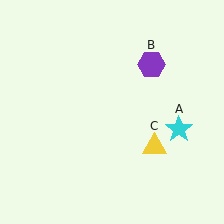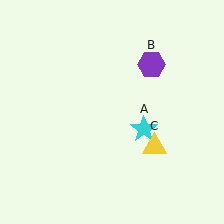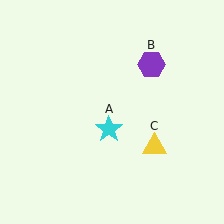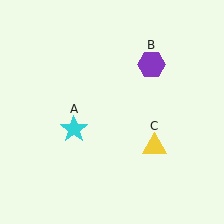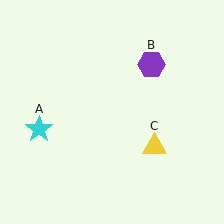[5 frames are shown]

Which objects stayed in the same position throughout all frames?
Purple hexagon (object B) and yellow triangle (object C) remained stationary.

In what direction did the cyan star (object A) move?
The cyan star (object A) moved left.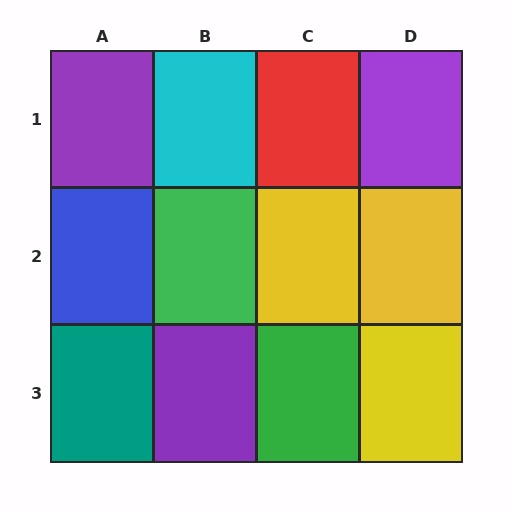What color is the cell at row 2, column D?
Yellow.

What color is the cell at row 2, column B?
Green.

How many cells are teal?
1 cell is teal.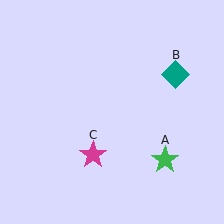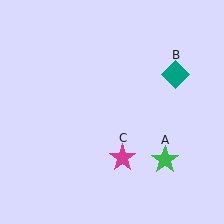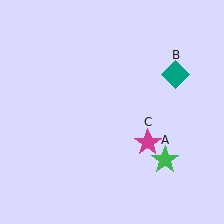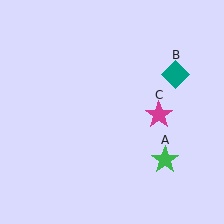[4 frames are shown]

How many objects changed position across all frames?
1 object changed position: magenta star (object C).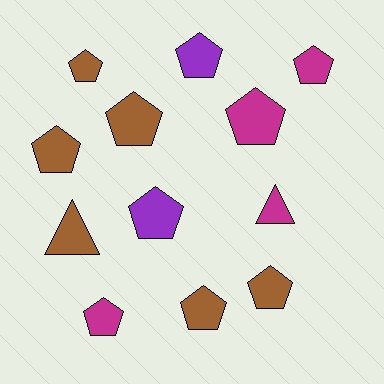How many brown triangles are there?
There is 1 brown triangle.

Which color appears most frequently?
Brown, with 6 objects.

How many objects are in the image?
There are 12 objects.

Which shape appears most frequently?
Pentagon, with 10 objects.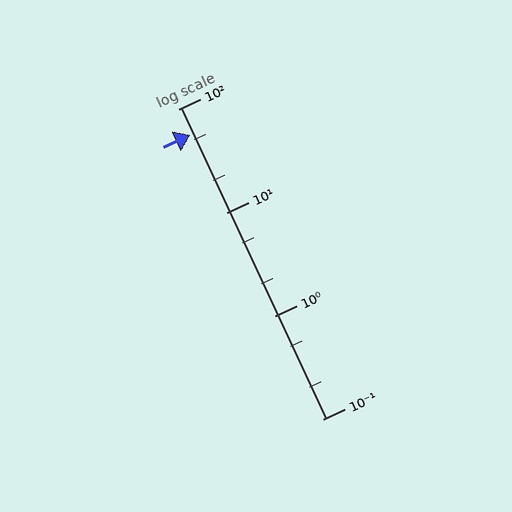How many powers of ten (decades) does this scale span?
The scale spans 3 decades, from 0.1 to 100.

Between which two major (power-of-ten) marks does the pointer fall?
The pointer is between 10 and 100.